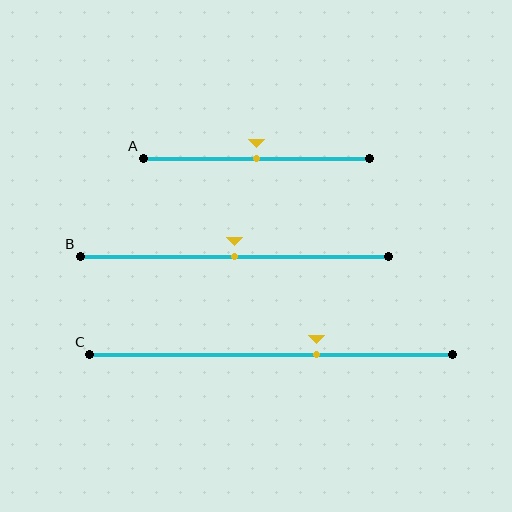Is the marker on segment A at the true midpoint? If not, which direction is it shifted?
Yes, the marker on segment A is at the true midpoint.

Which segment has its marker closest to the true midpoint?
Segment A has its marker closest to the true midpoint.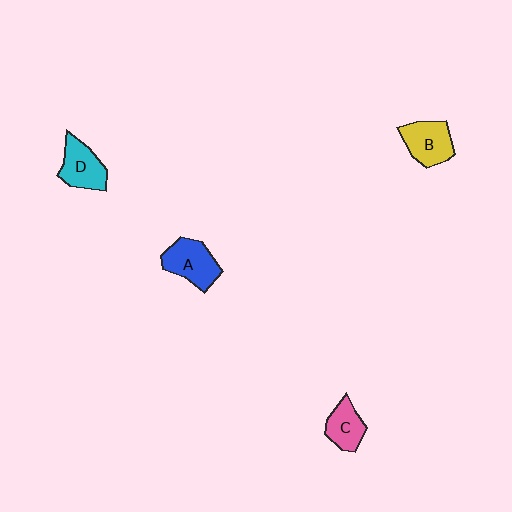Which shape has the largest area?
Shape A (blue).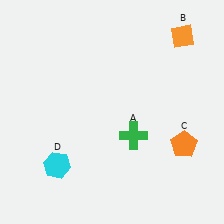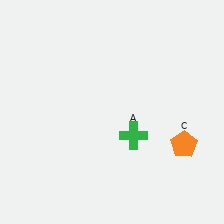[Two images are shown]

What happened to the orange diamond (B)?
The orange diamond (B) was removed in Image 2. It was in the top-right area of Image 1.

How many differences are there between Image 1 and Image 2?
There are 2 differences between the two images.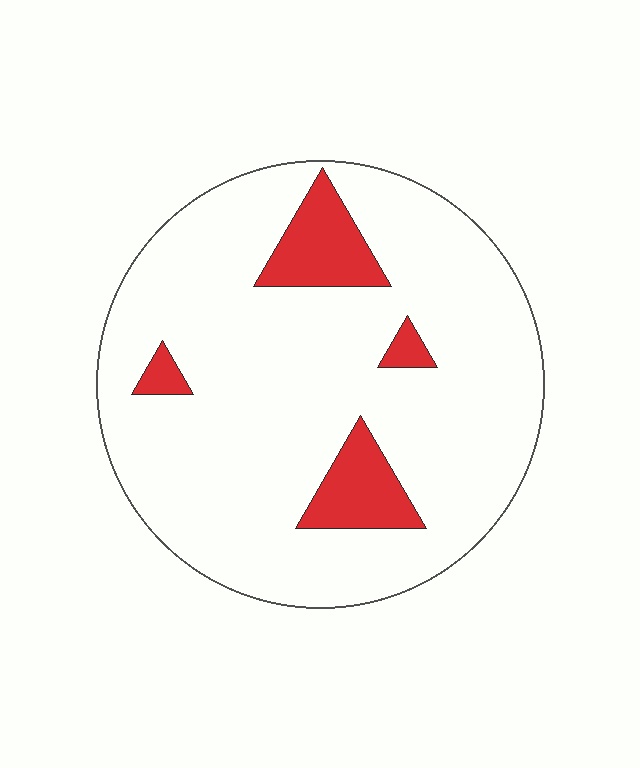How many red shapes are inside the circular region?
4.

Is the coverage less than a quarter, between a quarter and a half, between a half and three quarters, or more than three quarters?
Less than a quarter.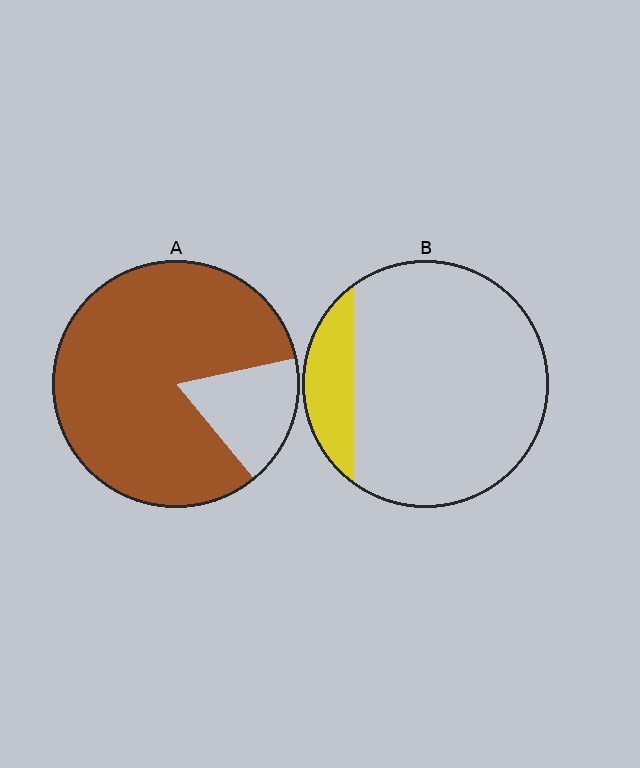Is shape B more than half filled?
No.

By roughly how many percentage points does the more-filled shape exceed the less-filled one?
By roughly 65 percentage points (A over B).